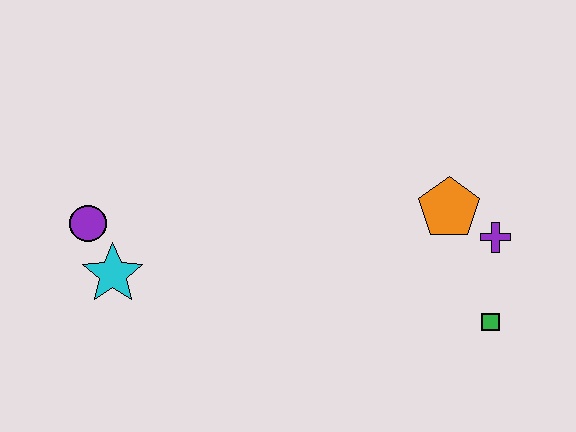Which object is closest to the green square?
The purple cross is closest to the green square.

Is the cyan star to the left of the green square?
Yes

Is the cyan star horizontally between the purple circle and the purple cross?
Yes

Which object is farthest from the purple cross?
The purple circle is farthest from the purple cross.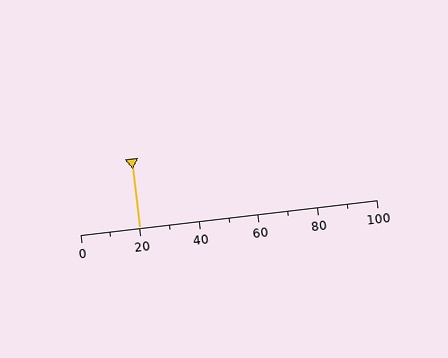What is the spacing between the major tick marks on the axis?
The major ticks are spaced 20 apart.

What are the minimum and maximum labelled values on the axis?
The axis runs from 0 to 100.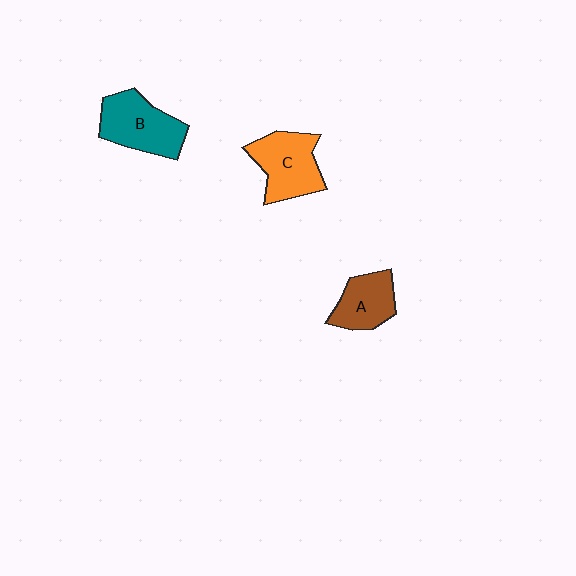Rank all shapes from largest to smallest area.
From largest to smallest: B (teal), C (orange), A (brown).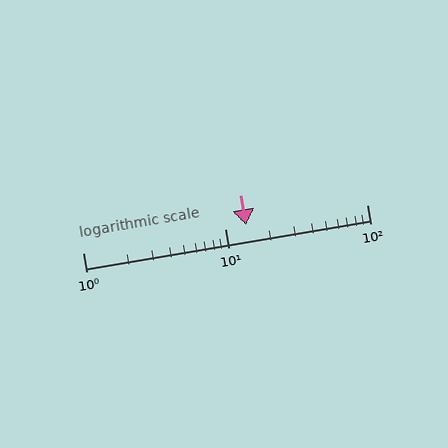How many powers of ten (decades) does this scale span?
The scale spans 2 decades, from 1 to 100.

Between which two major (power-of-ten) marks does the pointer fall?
The pointer is between 10 and 100.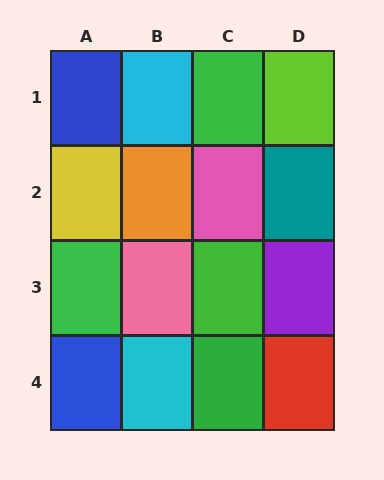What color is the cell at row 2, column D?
Teal.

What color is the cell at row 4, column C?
Green.